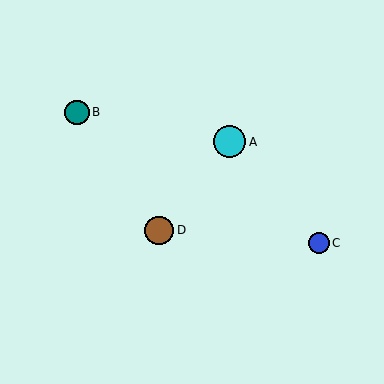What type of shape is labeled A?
Shape A is a cyan circle.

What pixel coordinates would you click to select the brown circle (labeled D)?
Click at (159, 230) to select the brown circle D.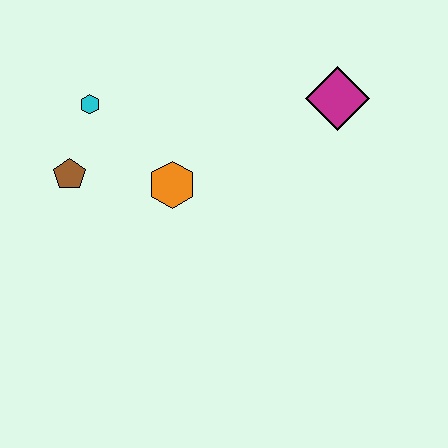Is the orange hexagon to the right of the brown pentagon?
Yes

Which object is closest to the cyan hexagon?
The brown pentagon is closest to the cyan hexagon.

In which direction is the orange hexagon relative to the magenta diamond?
The orange hexagon is to the left of the magenta diamond.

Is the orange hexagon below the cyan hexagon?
Yes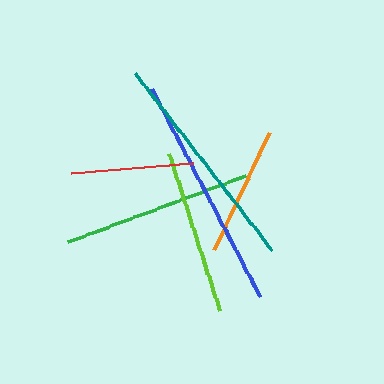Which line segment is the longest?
The blue line is the longest at approximately 236 pixels.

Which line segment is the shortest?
The red line is the shortest at approximately 121 pixels.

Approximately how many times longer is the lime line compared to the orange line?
The lime line is approximately 1.3 times the length of the orange line.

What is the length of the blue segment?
The blue segment is approximately 236 pixels long.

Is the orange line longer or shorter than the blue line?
The blue line is longer than the orange line.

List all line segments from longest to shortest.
From longest to shortest: blue, teal, green, lime, orange, red.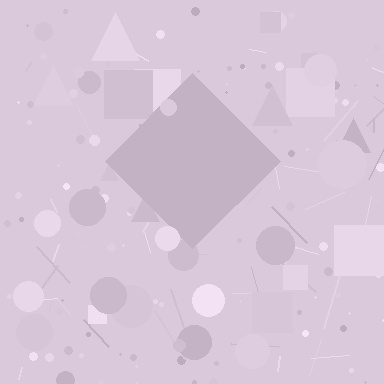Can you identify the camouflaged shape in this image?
The camouflaged shape is a diamond.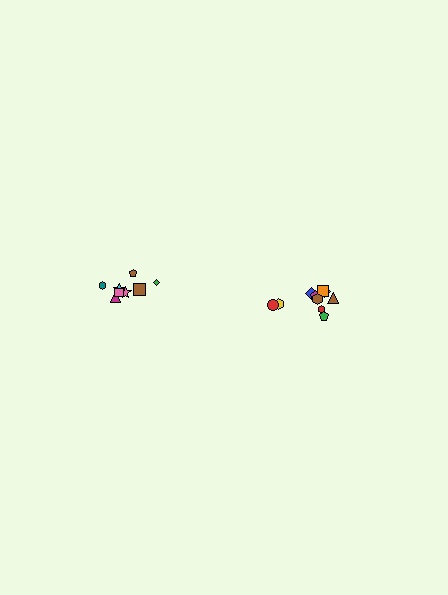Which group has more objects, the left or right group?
The right group.